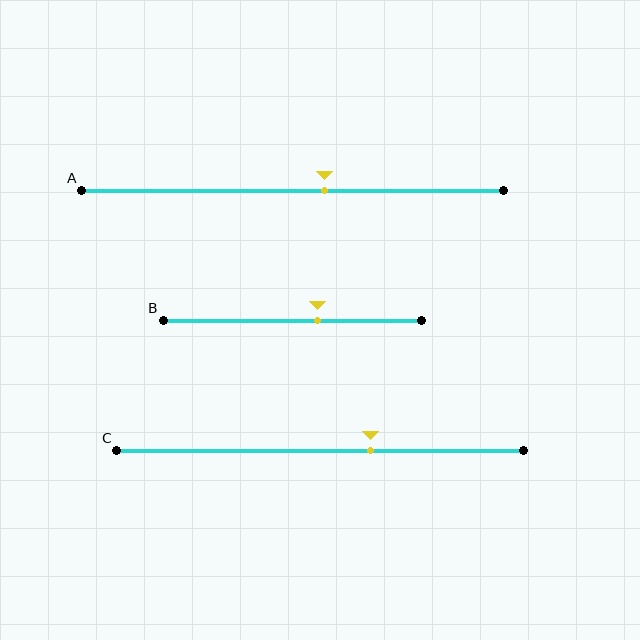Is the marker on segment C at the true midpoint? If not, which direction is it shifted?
No, the marker on segment C is shifted to the right by about 12% of the segment length.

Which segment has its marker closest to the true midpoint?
Segment A has its marker closest to the true midpoint.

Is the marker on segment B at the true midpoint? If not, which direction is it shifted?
No, the marker on segment B is shifted to the right by about 10% of the segment length.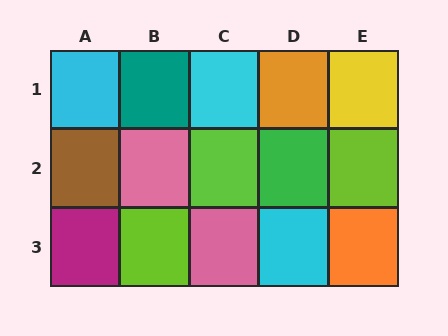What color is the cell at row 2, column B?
Pink.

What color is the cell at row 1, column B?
Teal.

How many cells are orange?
2 cells are orange.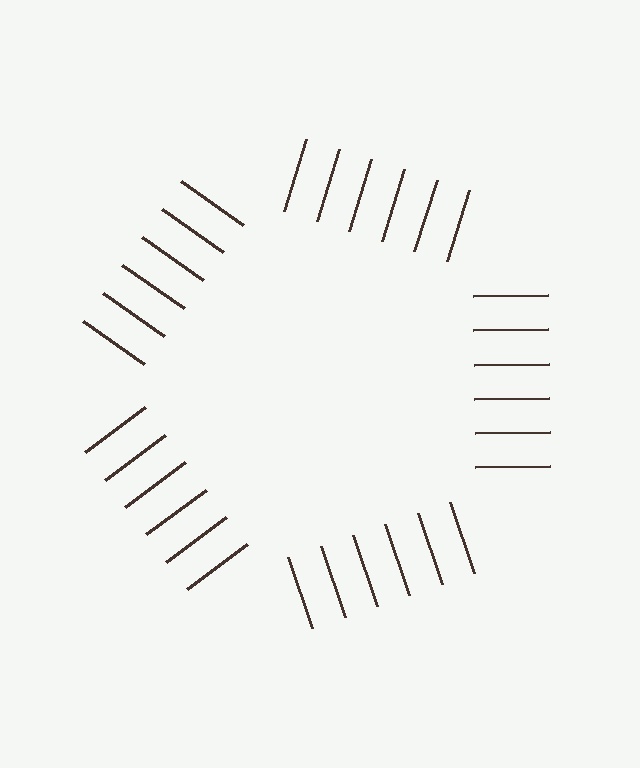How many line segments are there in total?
30 — 6 along each of the 5 edges.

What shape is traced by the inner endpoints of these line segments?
An illusory pentagon — the line segments terminate on its edges but no continuous stroke is drawn.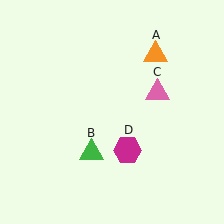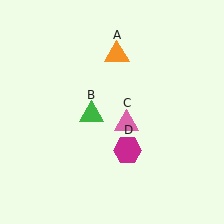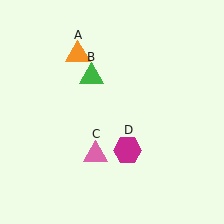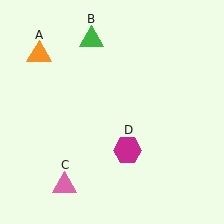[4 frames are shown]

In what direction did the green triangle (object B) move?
The green triangle (object B) moved up.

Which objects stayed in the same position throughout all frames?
Magenta hexagon (object D) remained stationary.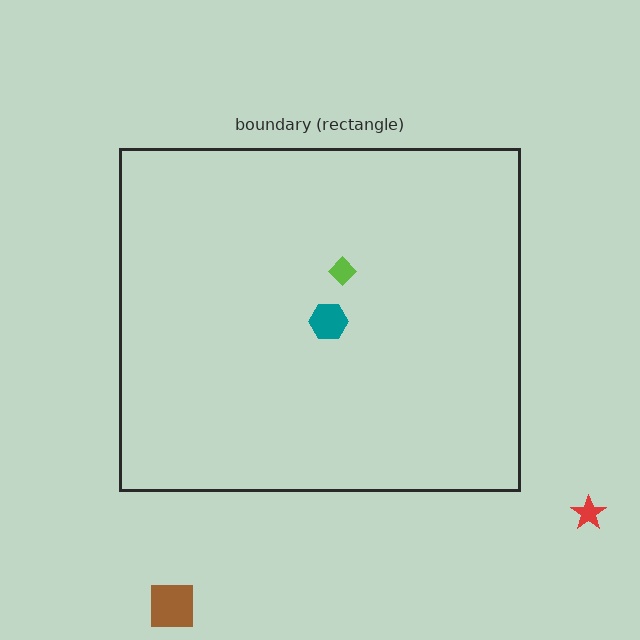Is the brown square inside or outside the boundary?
Outside.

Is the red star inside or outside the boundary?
Outside.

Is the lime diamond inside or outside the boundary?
Inside.